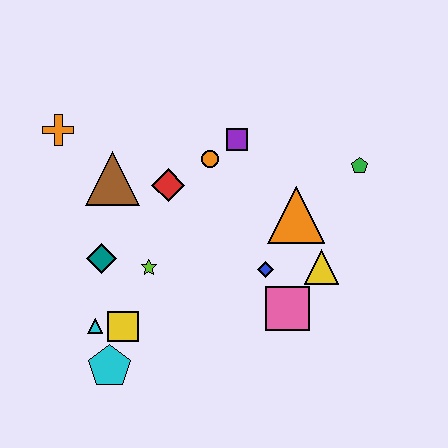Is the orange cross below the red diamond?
No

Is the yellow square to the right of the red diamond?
No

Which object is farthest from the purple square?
The cyan pentagon is farthest from the purple square.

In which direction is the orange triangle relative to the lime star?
The orange triangle is to the right of the lime star.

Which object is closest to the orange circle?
The purple square is closest to the orange circle.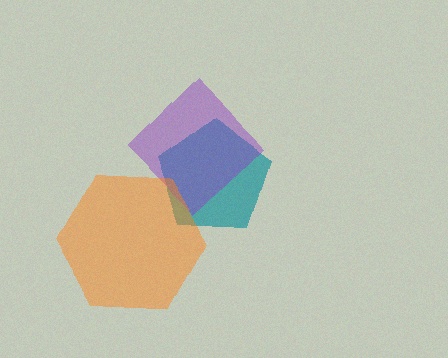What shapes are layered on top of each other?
The layered shapes are: a teal pentagon, a purple diamond, an orange hexagon.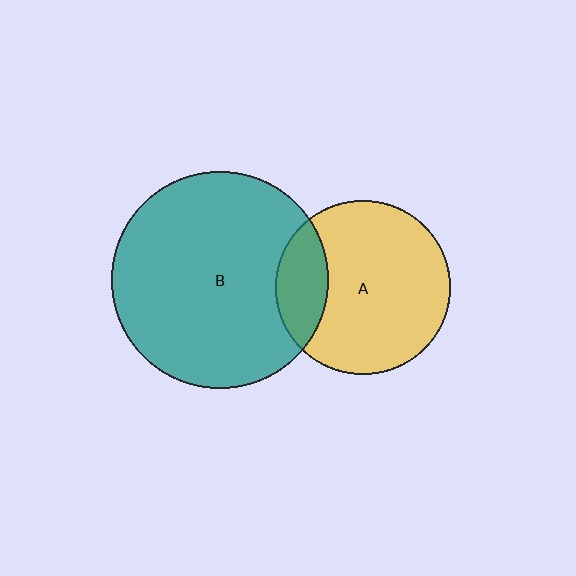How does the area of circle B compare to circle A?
Approximately 1.6 times.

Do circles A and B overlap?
Yes.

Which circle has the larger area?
Circle B (teal).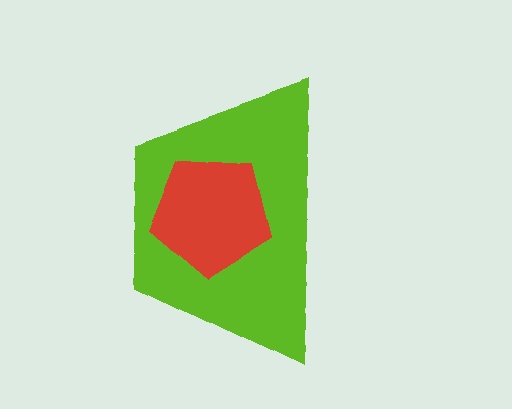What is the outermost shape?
The lime trapezoid.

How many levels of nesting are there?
2.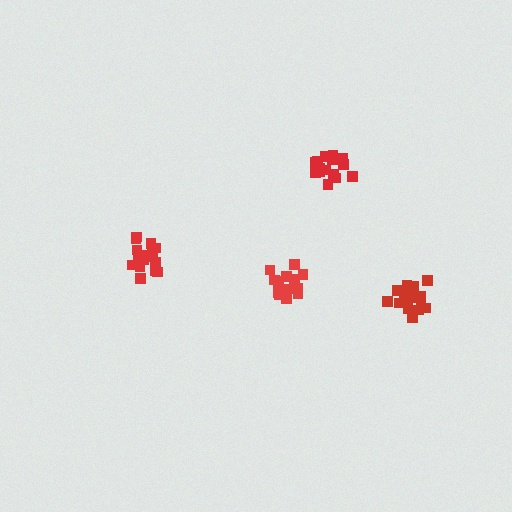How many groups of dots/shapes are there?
There are 4 groups.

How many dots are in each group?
Group 1: 16 dots, Group 2: 15 dots, Group 3: 15 dots, Group 4: 17 dots (63 total).